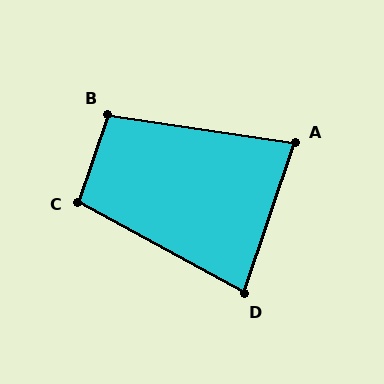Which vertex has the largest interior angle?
B, at approximately 100 degrees.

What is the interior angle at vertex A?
Approximately 80 degrees (acute).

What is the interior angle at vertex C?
Approximately 100 degrees (obtuse).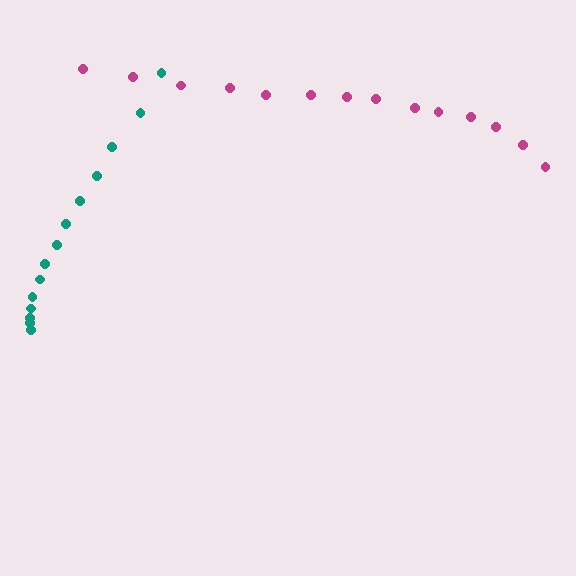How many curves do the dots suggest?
There are 2 distinct paths.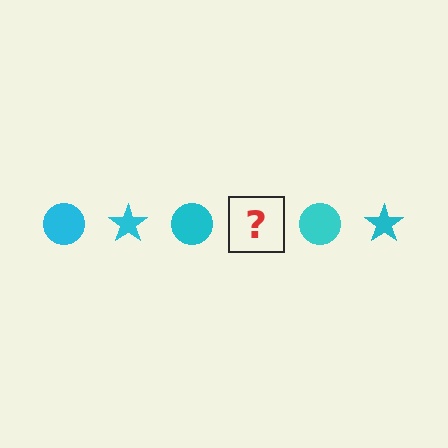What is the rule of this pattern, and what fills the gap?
The rule is that the pattern cycles through circle, star shapes in cyan. The gap should be filled with a cyan star.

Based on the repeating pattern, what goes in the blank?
The blank should be a cyan star.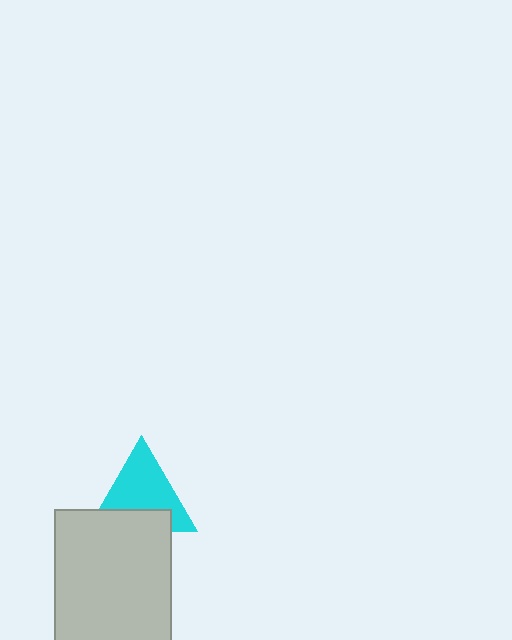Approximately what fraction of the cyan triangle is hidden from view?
Roughly 32% of the cyan triangle is hidden behind the light gray rectangle.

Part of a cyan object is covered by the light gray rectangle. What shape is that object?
It is a triangle.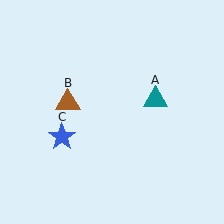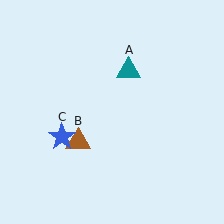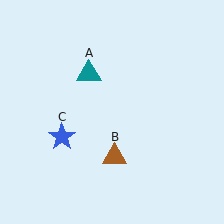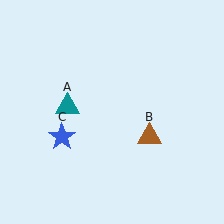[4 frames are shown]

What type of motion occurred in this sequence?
The teal triangle (object A), brown triangle (object B) rotated counterclockwise around the center of the scene.